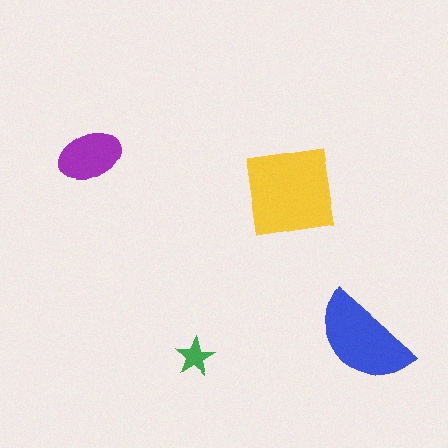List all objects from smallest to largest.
The green star, the purple ellipse, the blue semicircle, the yellow square.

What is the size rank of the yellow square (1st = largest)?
1st.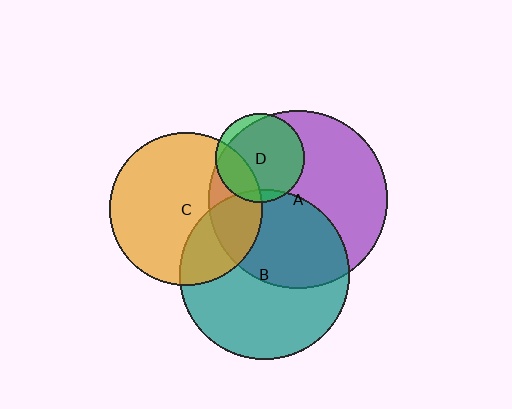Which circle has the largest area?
Circle A (purple).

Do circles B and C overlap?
Yes.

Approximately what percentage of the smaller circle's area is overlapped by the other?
Approximately 30%.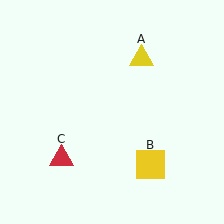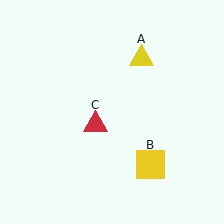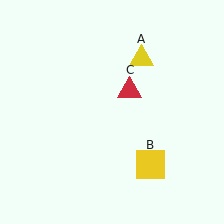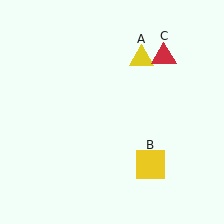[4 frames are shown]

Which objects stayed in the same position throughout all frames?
Yellow triangle (object A) and yellow square (object B) remained stationary.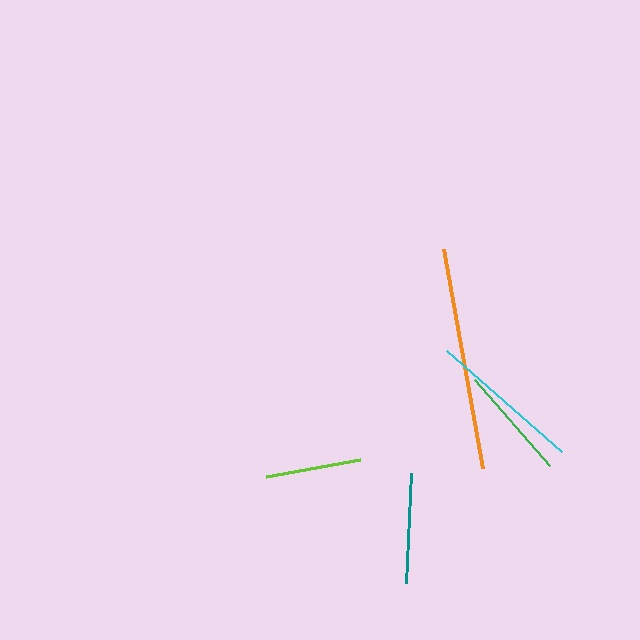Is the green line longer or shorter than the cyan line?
The cyan line is longer than the green line.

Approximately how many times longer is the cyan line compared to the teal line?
The cyan line is approximately 1.4 times the length of the teal line.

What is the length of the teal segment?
The teal segment is approximately 110 pixels long.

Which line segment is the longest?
The orange line is the longest at approximately 222 pixels.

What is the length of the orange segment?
The orange segment is approximately 222 pixels long.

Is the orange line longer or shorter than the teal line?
The orange line is longer than the teal line.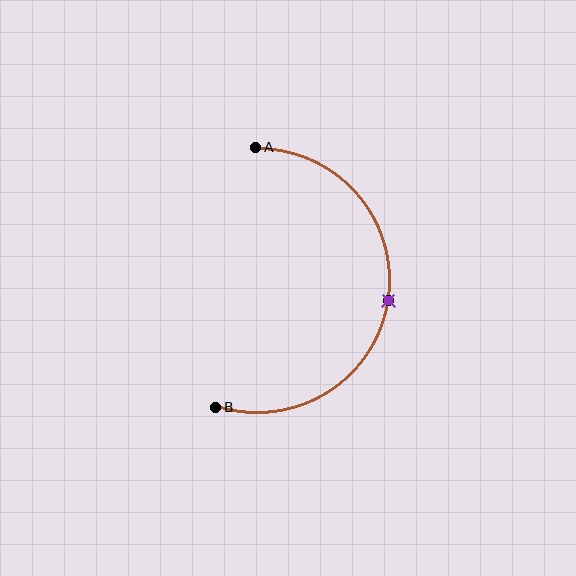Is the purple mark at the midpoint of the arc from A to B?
Yes. The purple mark lies on the arc at equal arc-length from both A and B — it is the arc midpoint.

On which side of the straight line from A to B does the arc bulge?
The arc bulges to the right of the straight line connecting A and B.